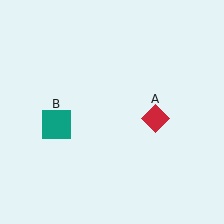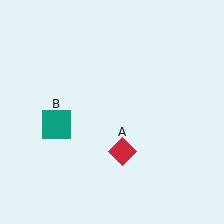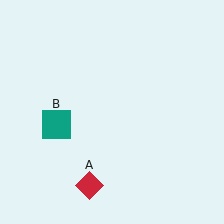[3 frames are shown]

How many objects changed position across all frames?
1 object changed position: red diamond (object A).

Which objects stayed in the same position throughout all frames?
Teal square (object B) remained stationary.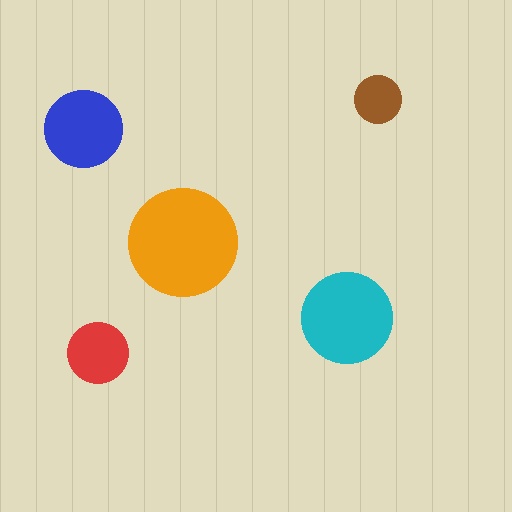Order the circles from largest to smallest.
the orange one, the cyan one, the blue one, the red one, the brown one.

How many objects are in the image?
There are 5 objects in the image.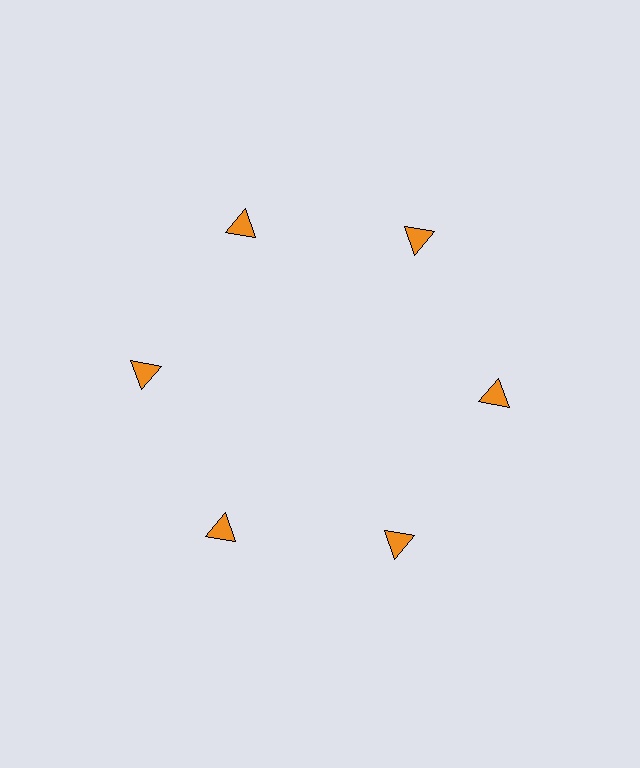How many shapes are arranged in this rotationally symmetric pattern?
There are 6 shapes, arranged in 6 groups of 1.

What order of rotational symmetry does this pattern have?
This pattern has 6-fold rotational symmetry.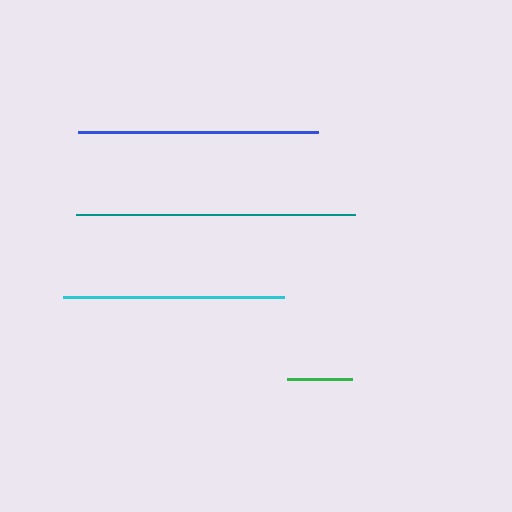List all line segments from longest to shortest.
From longest to shortest: teal, blue, cyan, green.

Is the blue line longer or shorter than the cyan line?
The blue line is longer than the cyan line.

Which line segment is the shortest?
The green line is the shortest at approximately 66 pixels.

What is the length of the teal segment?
The teal segment is approximately 279 pixels long.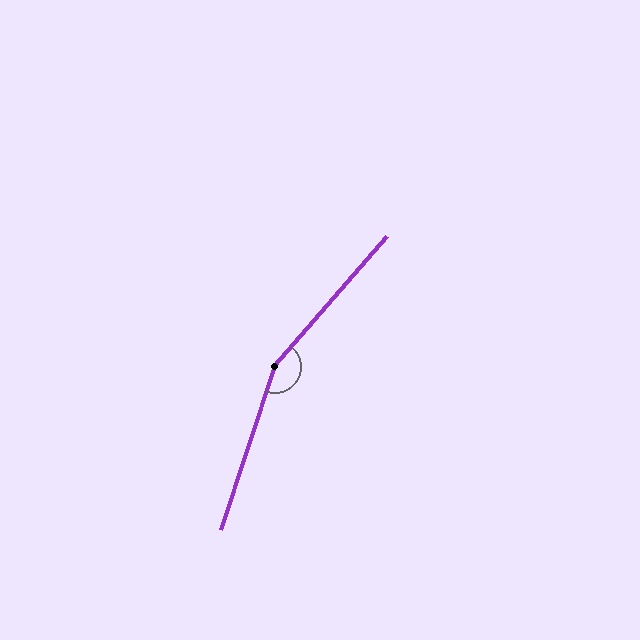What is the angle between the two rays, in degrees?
Approximately 157 degrees.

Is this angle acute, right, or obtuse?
It is obtuse.